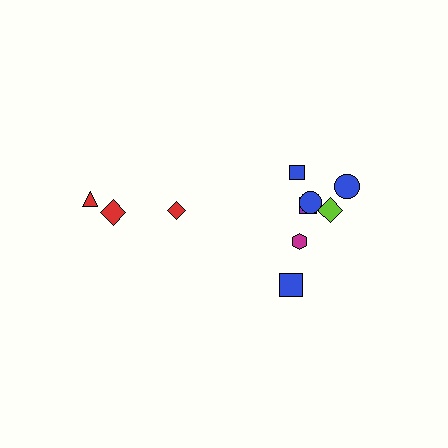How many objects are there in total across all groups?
There are 10 objects.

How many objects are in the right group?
There are 7 objects.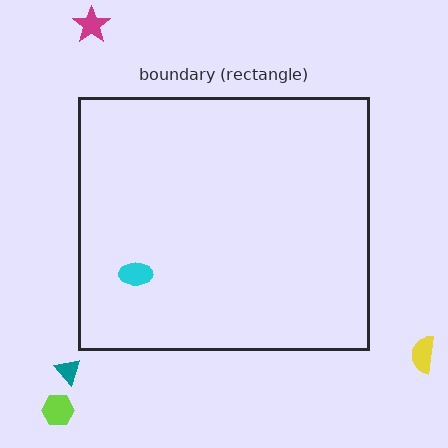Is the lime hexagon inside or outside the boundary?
Outside.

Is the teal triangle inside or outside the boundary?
Outside.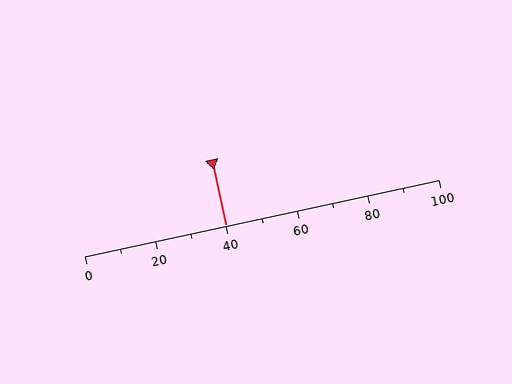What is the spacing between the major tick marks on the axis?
The major ticks are spaced 20 apart.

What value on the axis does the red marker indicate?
The marker indicates approximately 40.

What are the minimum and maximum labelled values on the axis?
The axis runs from 0 to 100.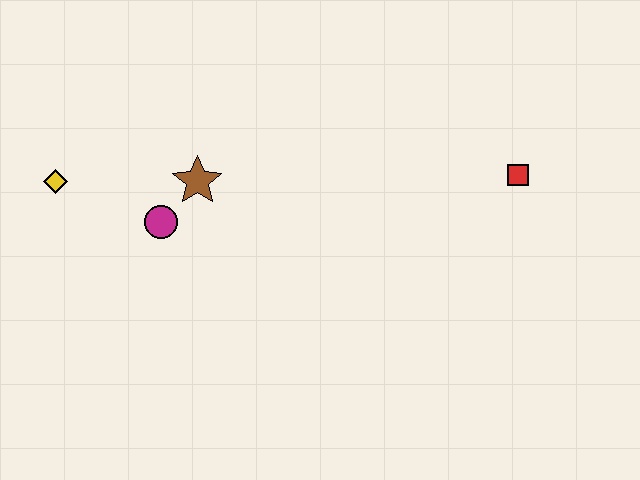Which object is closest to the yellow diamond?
The magenta circle is closest to the yellow diamond.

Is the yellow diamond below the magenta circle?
No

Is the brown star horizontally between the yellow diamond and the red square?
Yes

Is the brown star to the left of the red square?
Yes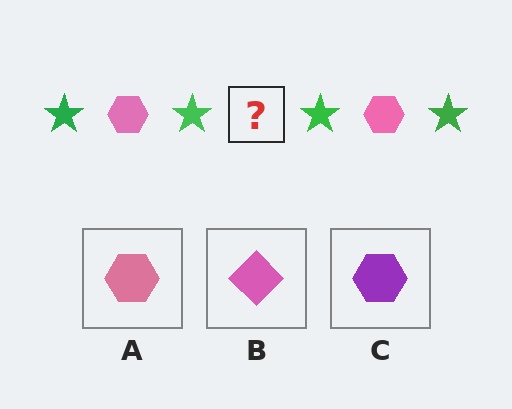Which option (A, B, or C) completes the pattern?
A.